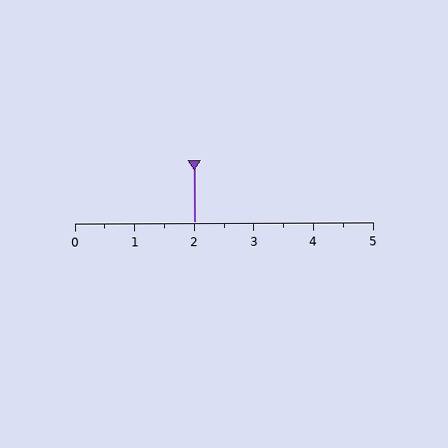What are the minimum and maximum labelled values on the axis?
The axis runs from 0 to 5.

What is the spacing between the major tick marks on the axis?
The major ticks are spaced 1 apart.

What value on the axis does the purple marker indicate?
The marker indicates approximately 2.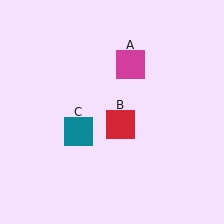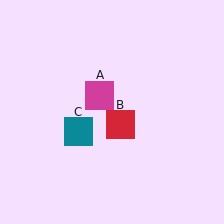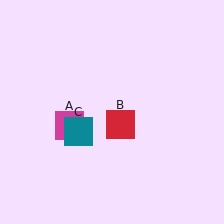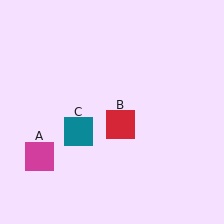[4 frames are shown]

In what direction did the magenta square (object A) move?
The magenta square (object A) moved down and to the left.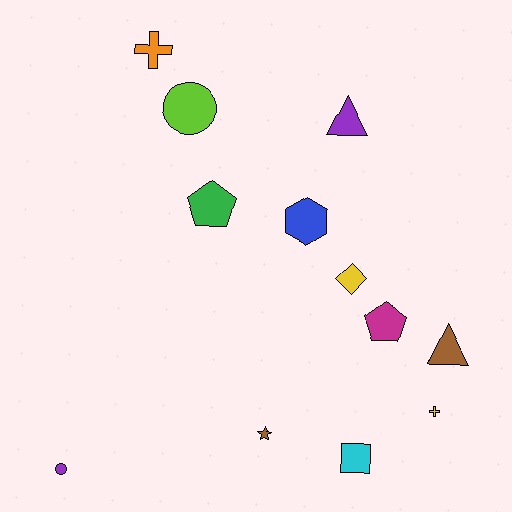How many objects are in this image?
There are 12 objects.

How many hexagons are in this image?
There is 1 hexagon.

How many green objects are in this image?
There is 1 green object.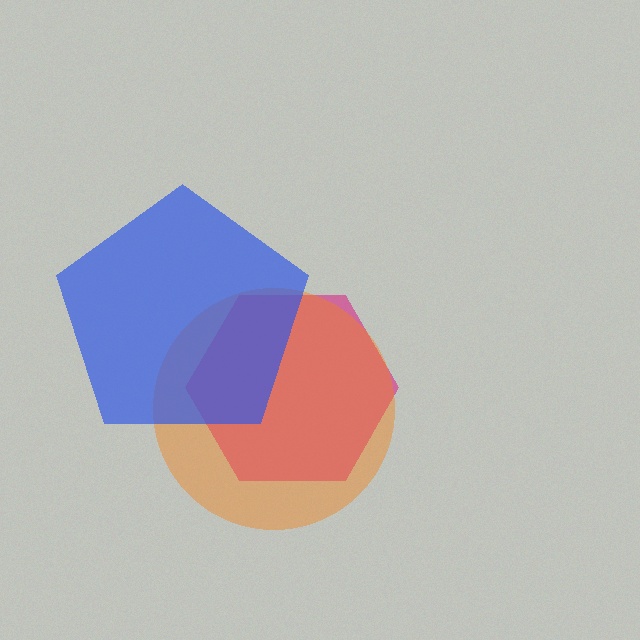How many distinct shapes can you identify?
There are 3 distinct shapes: a magenta hexagon, an orange circle, a blue pentagon.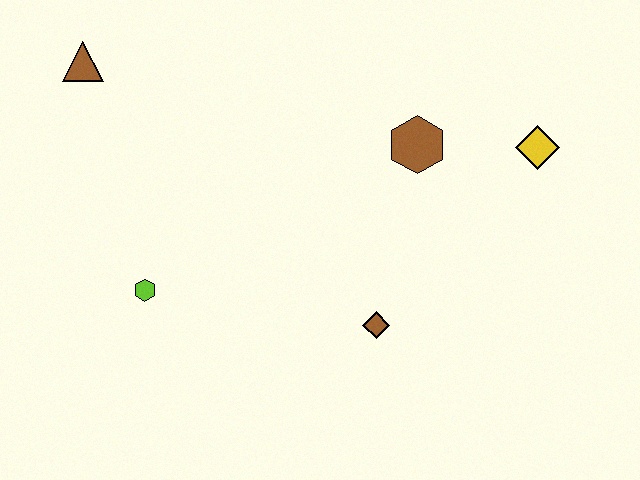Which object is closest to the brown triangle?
The lime hexagon is closest to the brown triangle.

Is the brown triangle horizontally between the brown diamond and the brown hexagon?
No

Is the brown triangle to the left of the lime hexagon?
Yes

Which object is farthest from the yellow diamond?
The brown triangle is farthest from the yellow diamond.